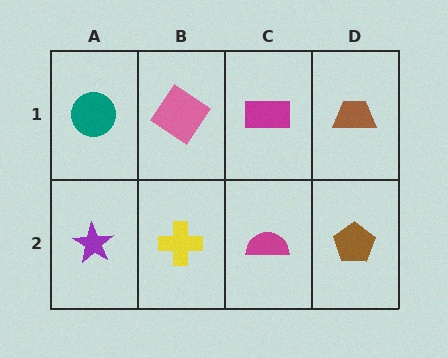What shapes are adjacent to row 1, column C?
A magenta semicircle (row 2, column C), a pink diamond (row 1, column B), a brown trapezoid (row 1, column D).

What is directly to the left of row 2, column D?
A magenta semicircle.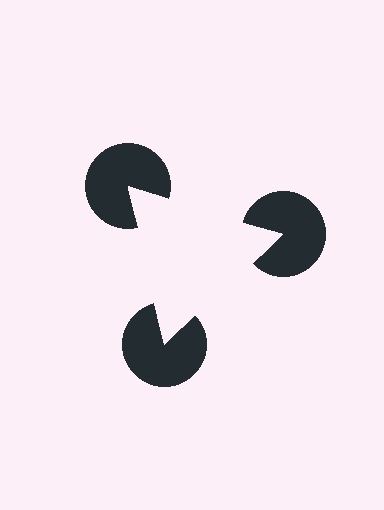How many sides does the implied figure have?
3 sides.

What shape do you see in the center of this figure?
An illusory triangle — its edges are inferred from the aligned wedge cuts in the pac-man discs, not physically drawn.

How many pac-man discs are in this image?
There are 3 — one at each vertex of the illusory triangle.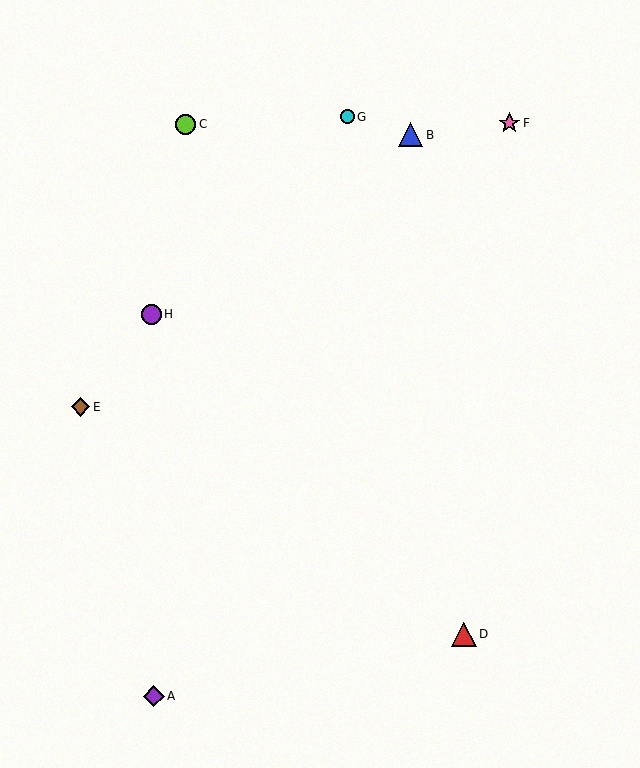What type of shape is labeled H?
Shape H is a purple circle.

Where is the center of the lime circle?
The center of the lime circle is at (185, 124).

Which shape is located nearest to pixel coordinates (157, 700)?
The purple diamond (labeled A) at (154, 696) is nearest to that location.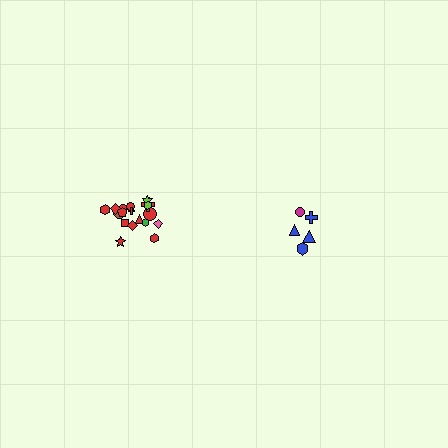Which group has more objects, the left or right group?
The left group.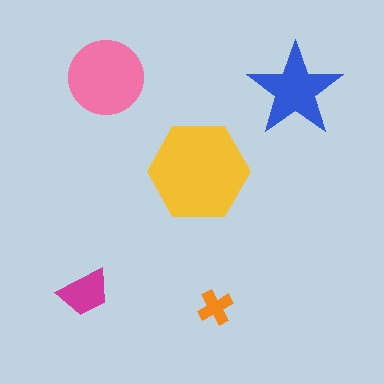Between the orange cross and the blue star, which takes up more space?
The blue star.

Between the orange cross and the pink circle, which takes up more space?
The pink circle.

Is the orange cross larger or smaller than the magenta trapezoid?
Smaller.